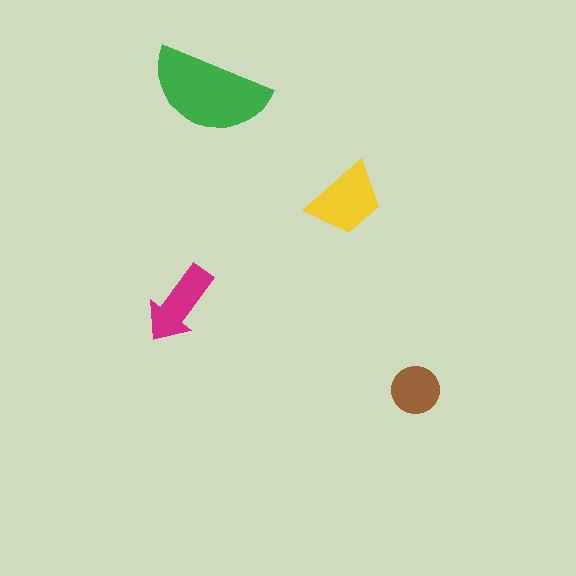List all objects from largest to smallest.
The green semicircle, the yellow trapezoid, the magenta arrow, the brown circle.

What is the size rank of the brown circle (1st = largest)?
4th.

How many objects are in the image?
There are 4 objects in the image.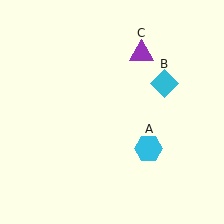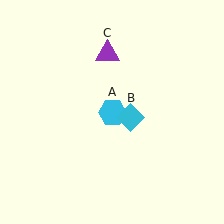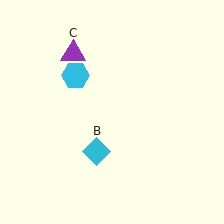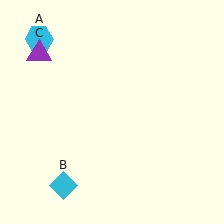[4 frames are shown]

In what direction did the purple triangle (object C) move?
The purple triangle (object C) moved left.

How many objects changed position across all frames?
3 objects changed position: cyan hexagon (object A), cyan diamond (object B), purple triangle (object C).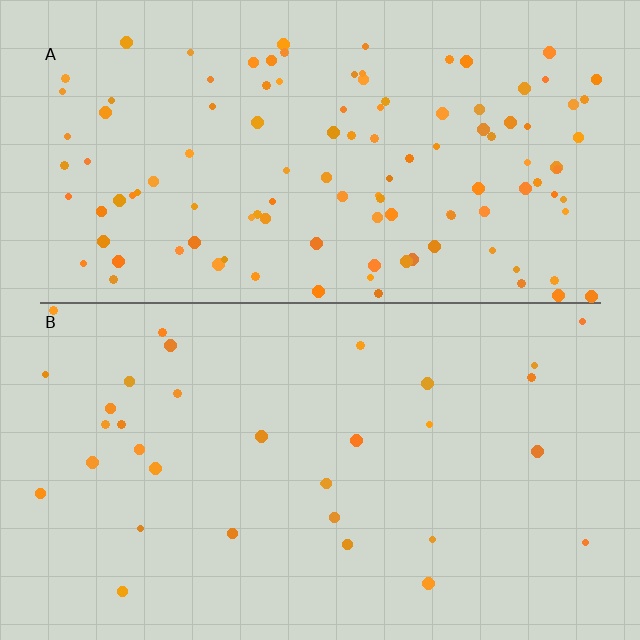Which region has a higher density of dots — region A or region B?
A (the top).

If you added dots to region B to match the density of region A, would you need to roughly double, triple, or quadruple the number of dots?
Approximately quadruple.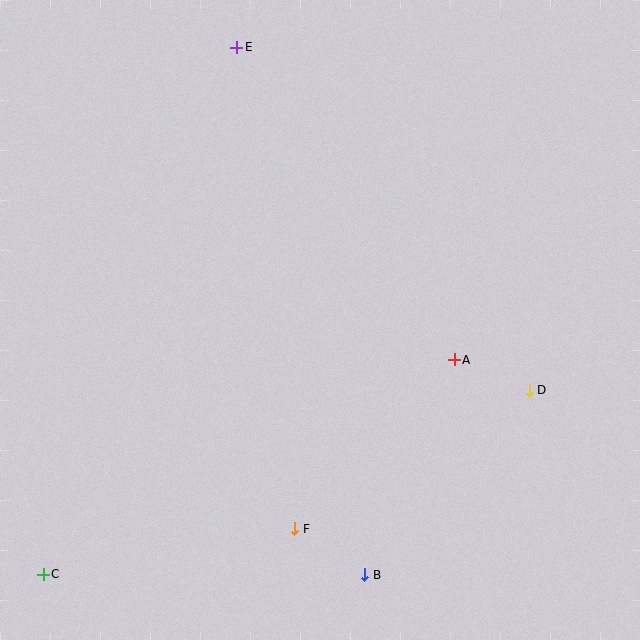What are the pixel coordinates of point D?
Point D is at (529, 390).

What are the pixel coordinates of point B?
Point B is at (365, 575).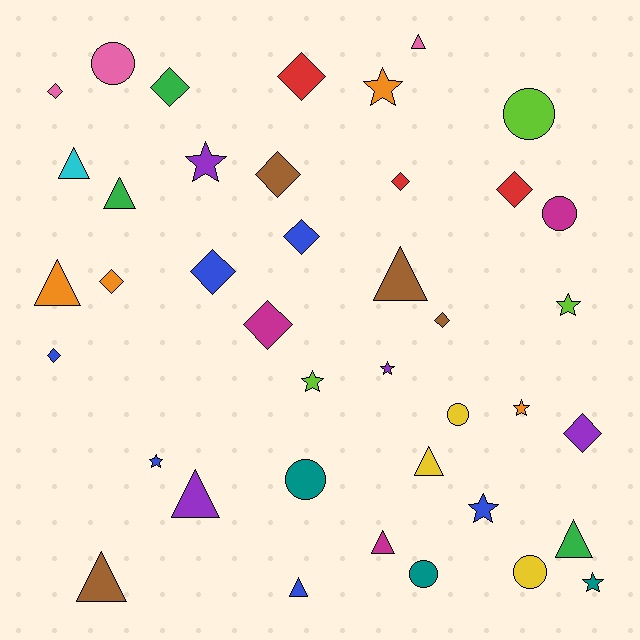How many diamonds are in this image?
There are 13 diamonds.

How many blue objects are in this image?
There are 6 blue objects.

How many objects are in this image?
There are 40 objects.